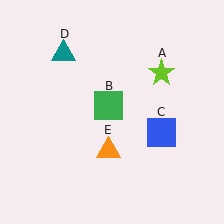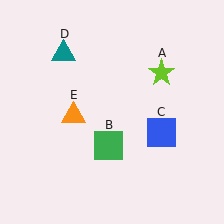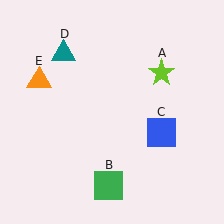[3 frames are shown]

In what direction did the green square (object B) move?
The green square (object B) moved down.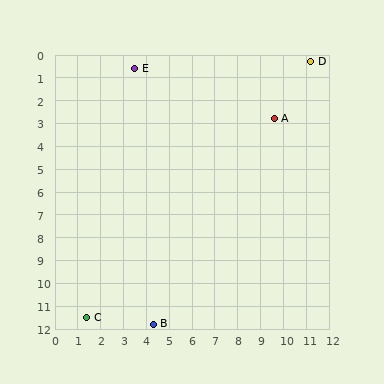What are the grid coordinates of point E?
Point E is at approximately (3.5, 0.6).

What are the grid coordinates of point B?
Point B is at approximately (4.3, 11.8).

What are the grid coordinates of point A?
Point A is at approximately (9.6, 2.8).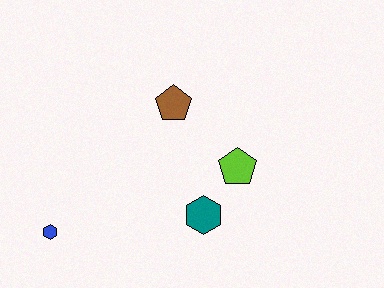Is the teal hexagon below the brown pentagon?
Yes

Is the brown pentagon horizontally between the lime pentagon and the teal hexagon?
No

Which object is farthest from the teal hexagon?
The blue hexagon is farthest from the teal hexagon.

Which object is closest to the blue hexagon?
The teal hexagon is closest to the blue hexagon.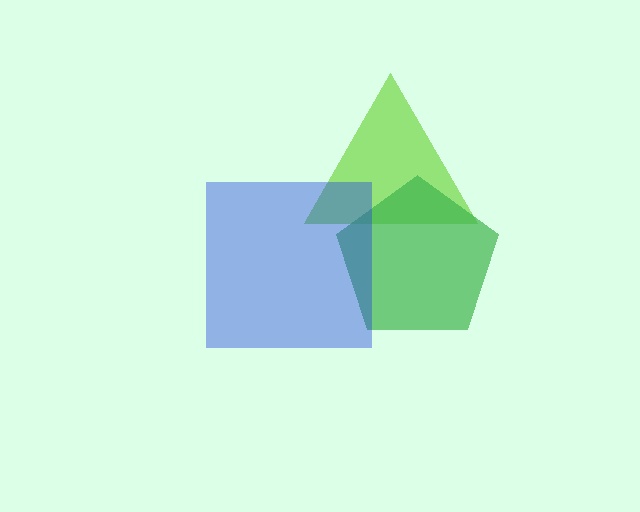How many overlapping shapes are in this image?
There are 3 overlapping shapes in the image.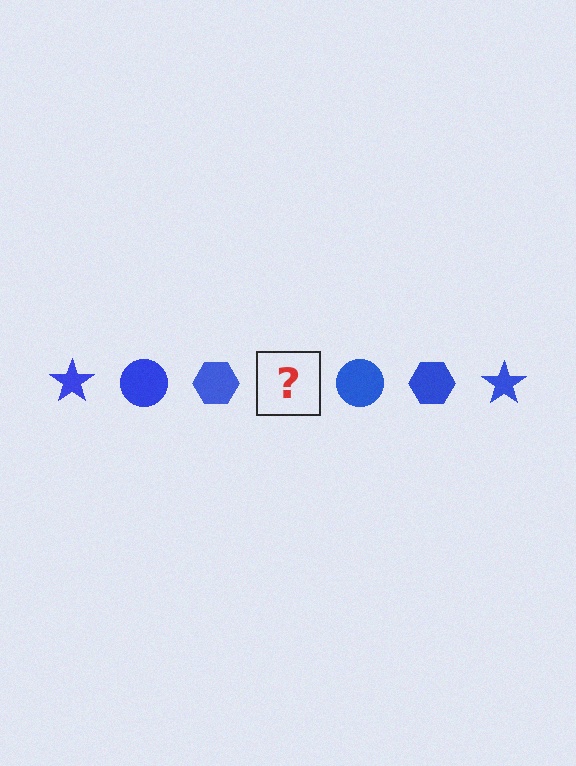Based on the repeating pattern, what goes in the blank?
The blank should be a blue star.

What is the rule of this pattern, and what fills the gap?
The rule is that the pattern cycles through star, circle, hexagon shapes in blue. The gap should be filled with a blue star.